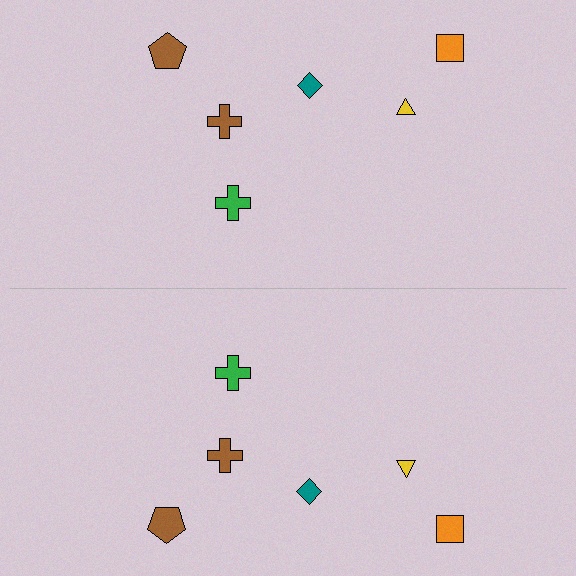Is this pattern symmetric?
Yes, this pattern has bilateral (reflection) symmetry.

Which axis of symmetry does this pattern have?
The pattern has a horizontal axis of symmetry running through the center of the image.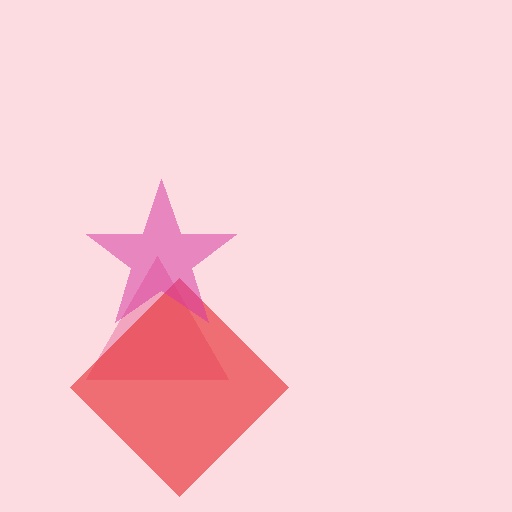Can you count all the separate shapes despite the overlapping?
Yes, there are 3 separate shapes.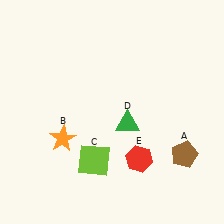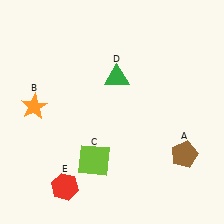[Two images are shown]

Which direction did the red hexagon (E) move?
The red hexagon (E) moved left.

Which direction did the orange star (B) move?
The orange star (B) moved up.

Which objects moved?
The objects that moved are: the orange star (B), the green triangle (D), the red hexagon (E).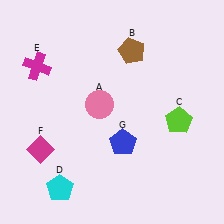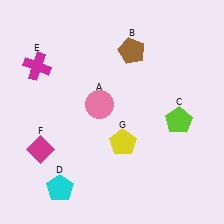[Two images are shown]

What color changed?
The pentagon (G) changed from blue in Image 1 to yellow in Image 2.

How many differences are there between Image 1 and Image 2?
There is 1 difference between the two images.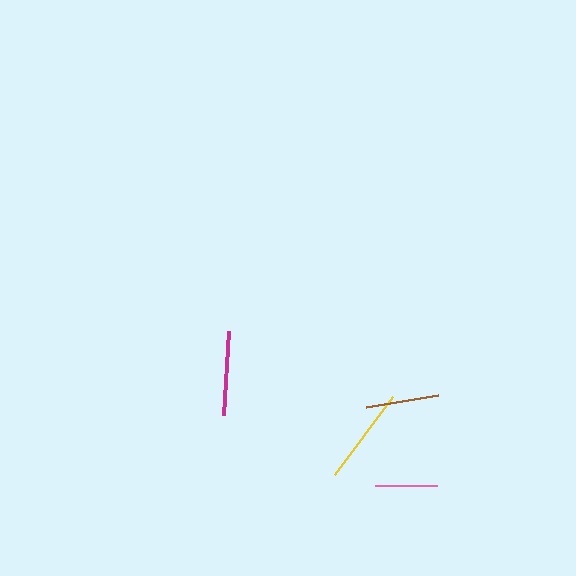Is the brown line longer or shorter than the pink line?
The brown line is longer than the pink line.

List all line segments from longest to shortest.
From longest to shortest: yellow, magenta, brown, pink.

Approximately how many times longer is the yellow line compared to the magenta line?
The yellow line is approximately 1.2 times the length of the magenta line.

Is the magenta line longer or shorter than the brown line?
The magenta line is longer than the brown line.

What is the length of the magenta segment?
The magenta segment is approximately 83 pixels long.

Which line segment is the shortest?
The pink line is the shortest at approximately 62 pixels.